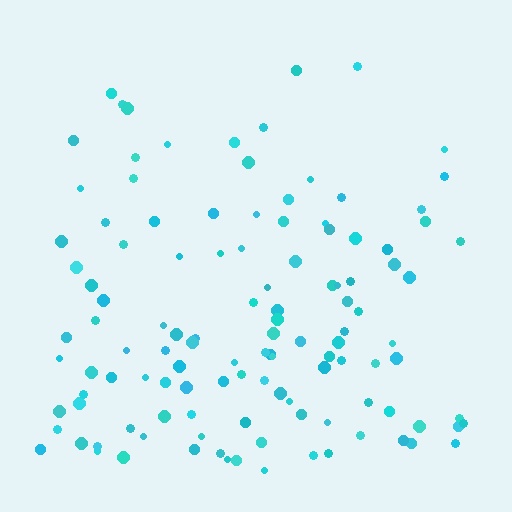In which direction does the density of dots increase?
From top to bottom, with the bottom side densest.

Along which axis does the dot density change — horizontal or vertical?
Vertical.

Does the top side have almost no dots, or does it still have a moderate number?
Still a moderate number, just noticeably fewer than the bottom.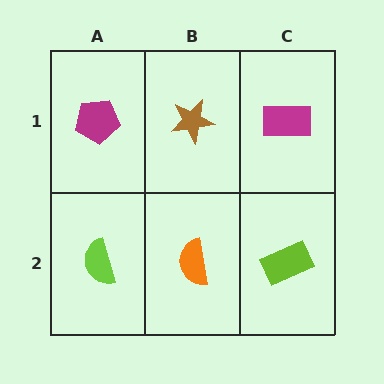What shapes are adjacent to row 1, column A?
A lime semicircle (row 2, column A), a brown star (row 1, column B).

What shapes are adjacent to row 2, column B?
A brown star (row 1, column B), a lime semicircle (row 2, column A), a lime rectangle (row 2, column C).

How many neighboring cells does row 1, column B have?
3.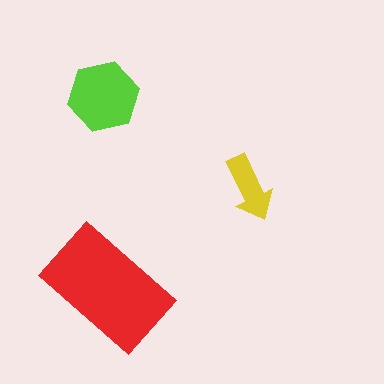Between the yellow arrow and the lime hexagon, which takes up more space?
The lime hexagon.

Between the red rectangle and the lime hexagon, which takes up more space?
The red rectangle.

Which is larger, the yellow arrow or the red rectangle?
The red rectangle.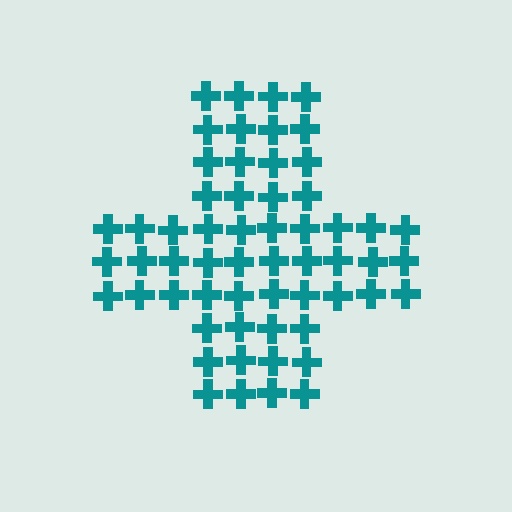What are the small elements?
The small elements are crosses.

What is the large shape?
The large shape is a cross.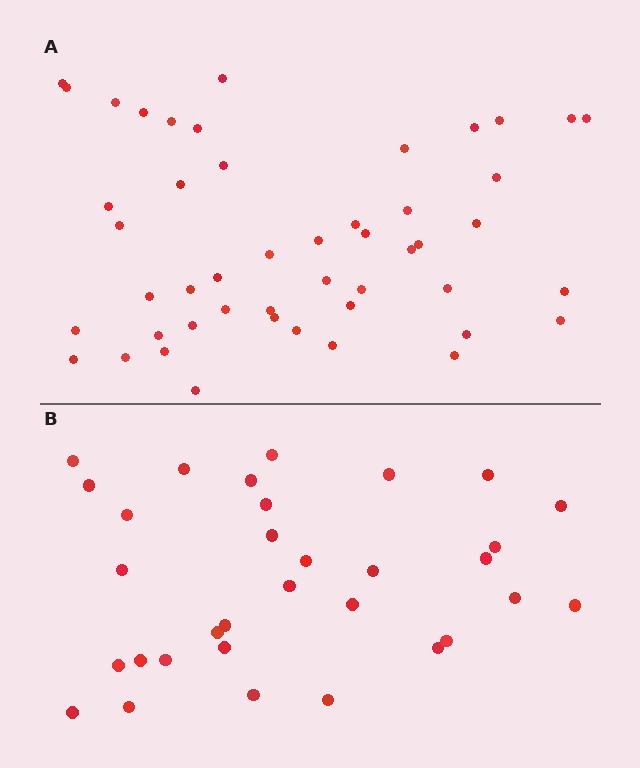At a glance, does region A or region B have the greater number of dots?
Region A (the top region) has more dots.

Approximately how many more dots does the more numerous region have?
Region A has approximately 15 more dots than region B.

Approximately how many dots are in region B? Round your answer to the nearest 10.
About 30 dots. (The exact count is 32, which rounds to 30.)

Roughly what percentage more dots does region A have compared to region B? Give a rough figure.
About 50% more.